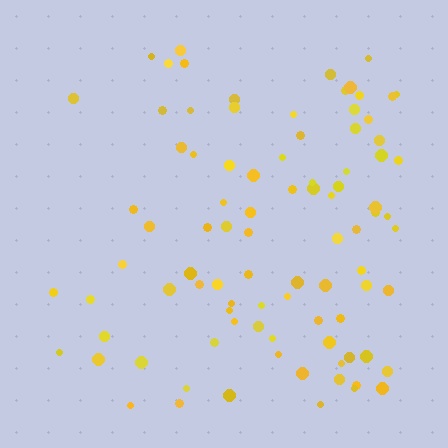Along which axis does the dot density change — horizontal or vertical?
Horizontal.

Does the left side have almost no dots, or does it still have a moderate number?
Still a moderate number, just noticeably fewer than the right.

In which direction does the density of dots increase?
From left to right, with the right side densest.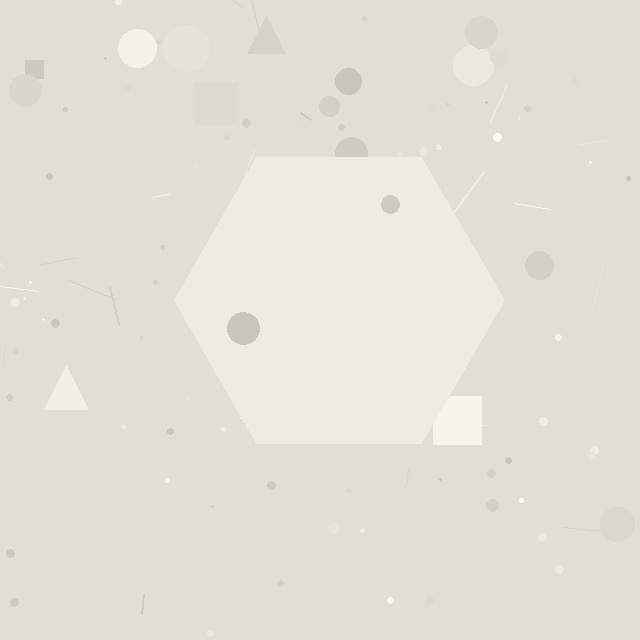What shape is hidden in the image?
A hexagon is hidden in the image.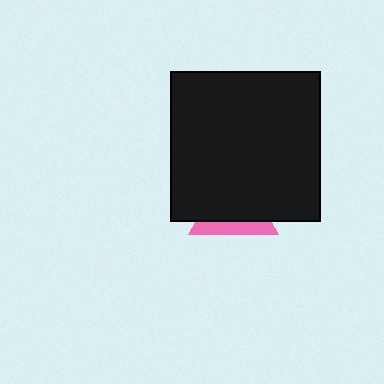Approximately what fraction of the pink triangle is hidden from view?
Roughly 68% of the pink triangle is hidden behind the black square.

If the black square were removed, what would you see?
You would see the complete pink triangle.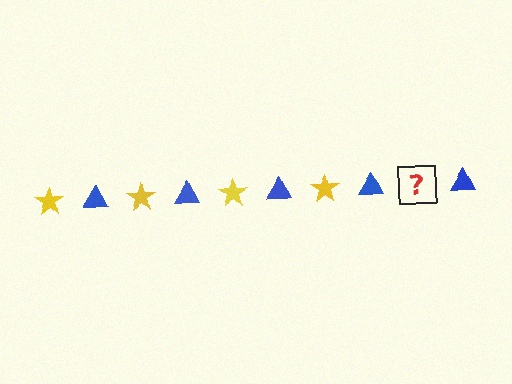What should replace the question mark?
The question mark should be replaced with a yellow star.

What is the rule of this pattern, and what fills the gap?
The rule is that the pattern alternates between yellow star and blue triangle. The gap should be filled with a yellow star.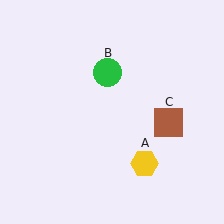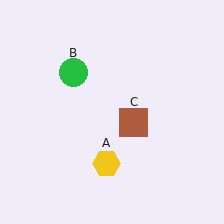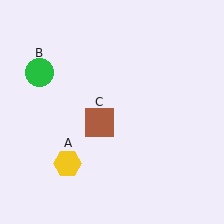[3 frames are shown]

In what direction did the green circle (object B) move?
The green circle (object B) moved left.